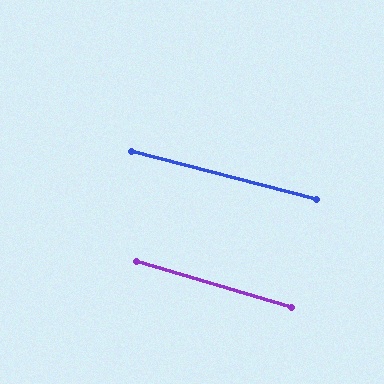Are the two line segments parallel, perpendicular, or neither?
Parallel — their directions differ by only 1.9°.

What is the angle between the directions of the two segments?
Approximately 2 degrees.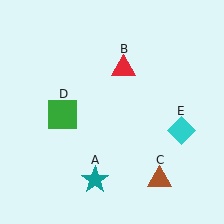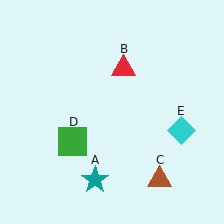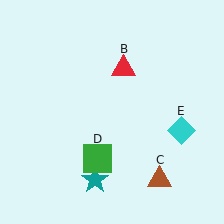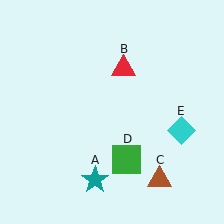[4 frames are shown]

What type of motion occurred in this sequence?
The green square (object D) rotated counterclockwise around the center of the scene.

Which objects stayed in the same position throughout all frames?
Teal star (object A) and red triangle (object B) and brown triangle (object C) and cyan diamond (object E) remained stationary.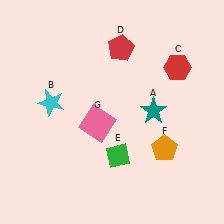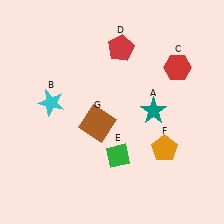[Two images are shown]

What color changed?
The square (G) changed from pink in Image 1 to brown in Image 2.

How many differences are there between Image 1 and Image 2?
There is 1 difference between the two images.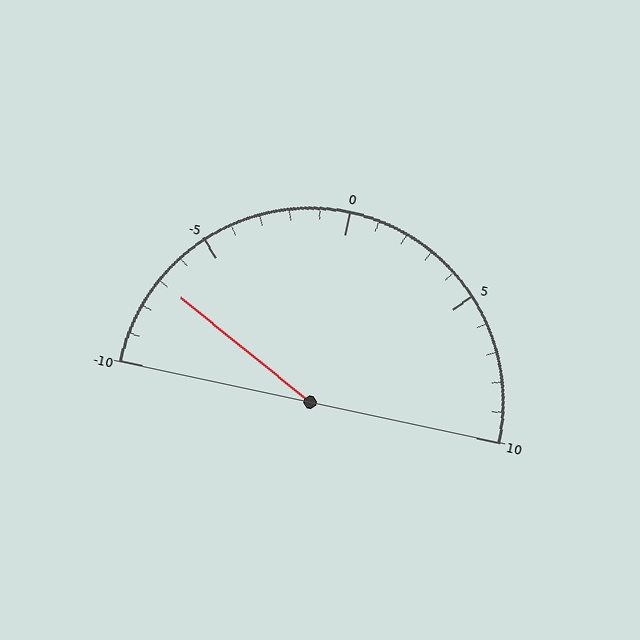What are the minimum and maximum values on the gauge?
The gauge ranges from -10 to 10.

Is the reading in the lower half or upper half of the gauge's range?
The reading is in the lower half of the range (-10 to 10).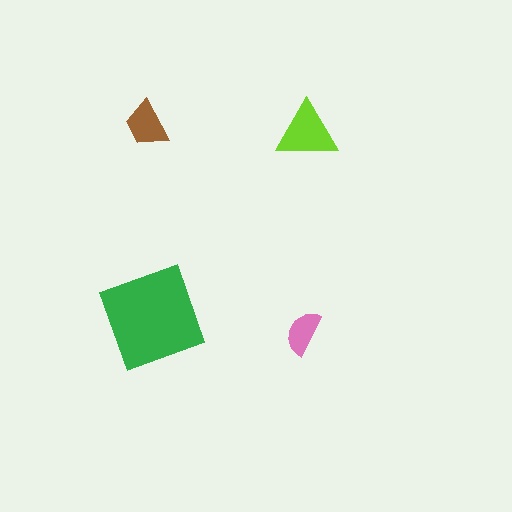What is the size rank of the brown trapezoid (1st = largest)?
3rd.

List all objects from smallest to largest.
The pink semicircle, the brown trapezoid, the lime triangle, the green diamond.